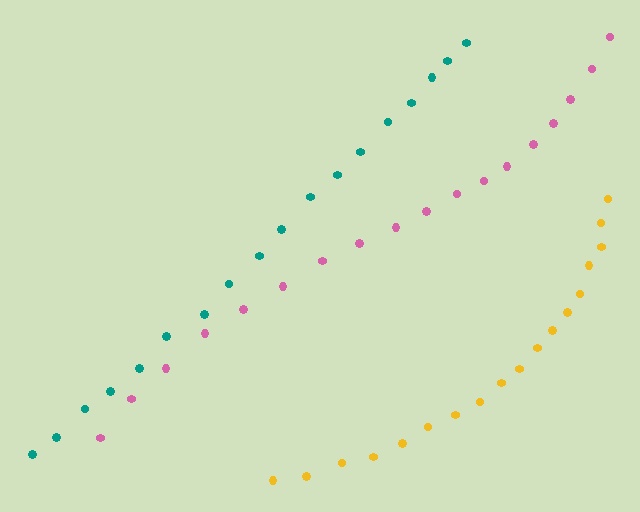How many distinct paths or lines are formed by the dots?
There are 3 distinct paths.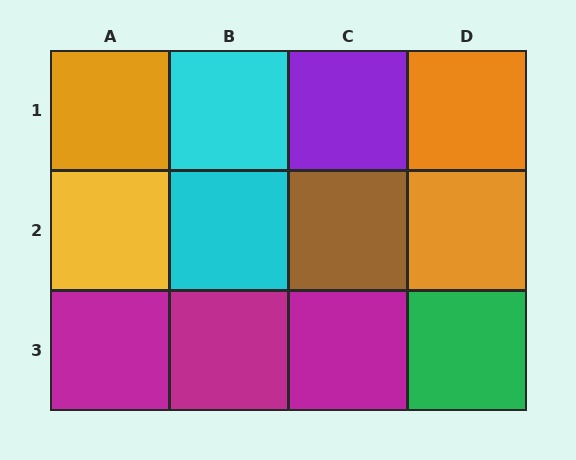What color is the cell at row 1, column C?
Purple.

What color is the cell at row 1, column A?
Orange.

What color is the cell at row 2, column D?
Orange.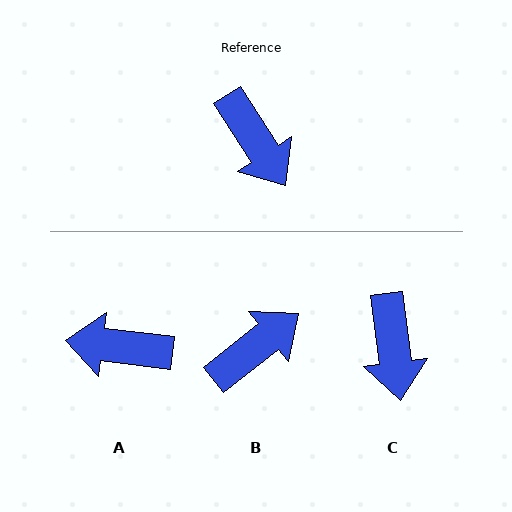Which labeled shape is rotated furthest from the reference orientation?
A, about 129 degrees away.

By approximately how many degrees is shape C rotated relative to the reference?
Approximately 25 degrees clockwise.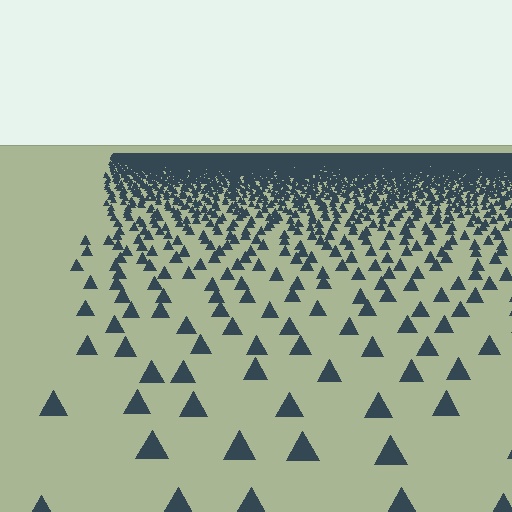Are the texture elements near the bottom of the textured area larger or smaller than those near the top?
Larger. Near the bottom, elements are closer to the viewer and appear at a bigger on-screen size.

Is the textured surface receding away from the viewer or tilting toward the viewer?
The surface is receding away from the viewer. Texture elements get smaller and denser toward the top.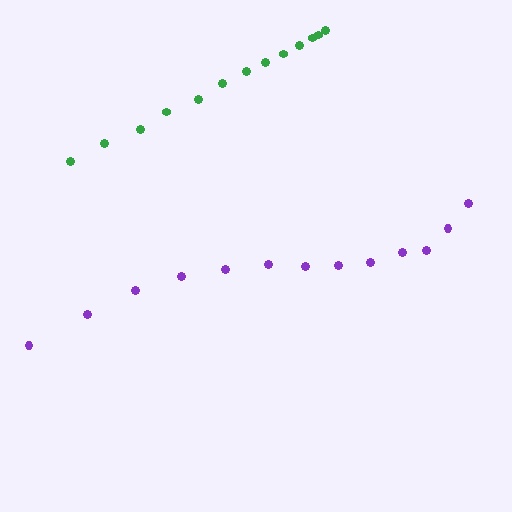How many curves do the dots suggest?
There are 2 distinct paths.